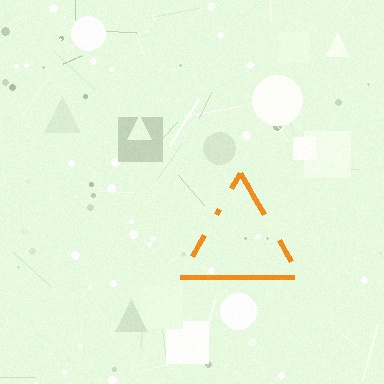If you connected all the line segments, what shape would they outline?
They would outline a triangle.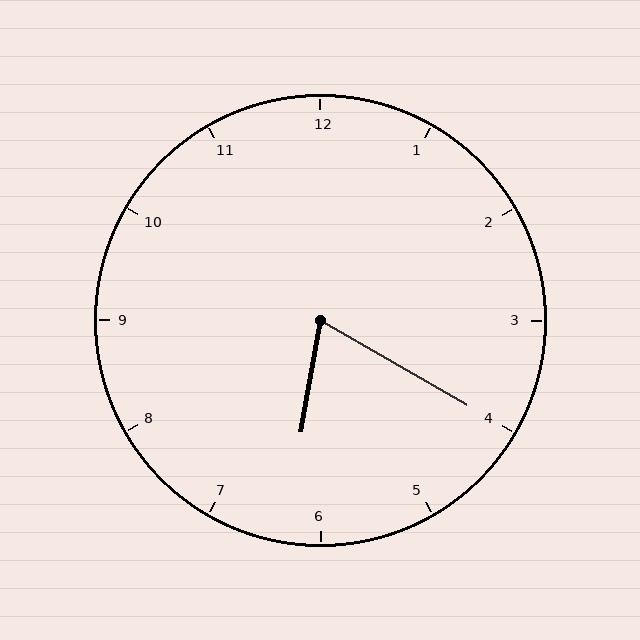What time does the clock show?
6:20.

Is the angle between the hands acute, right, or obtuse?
It is acute.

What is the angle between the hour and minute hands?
Approximately 70 degrees.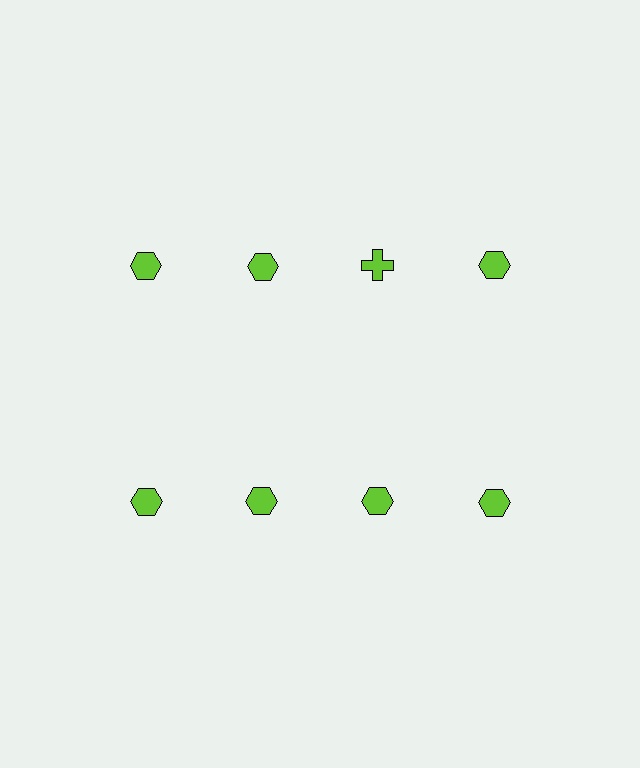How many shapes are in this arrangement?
There are 8 shapes arranged in a grid pattern.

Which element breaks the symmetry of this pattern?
The lime cross in the top row, center column breaks the symmetry. All other shapes are lime hexagons.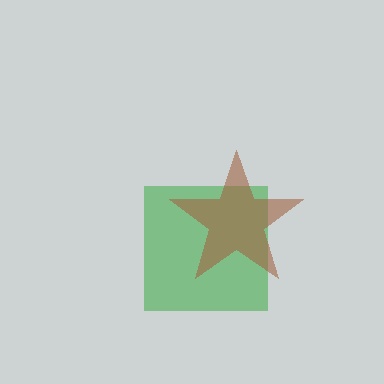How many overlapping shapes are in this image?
There are 2 overlapping shapes in the image.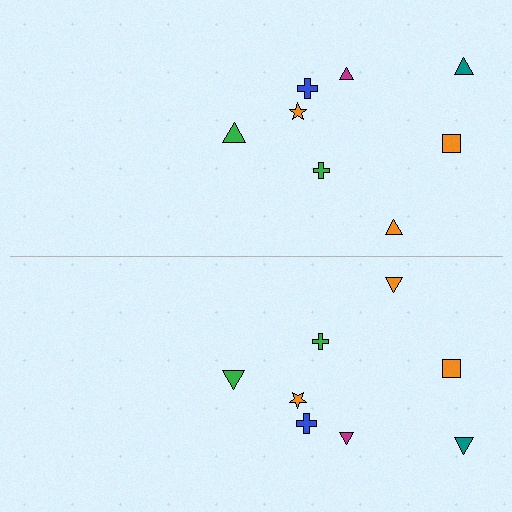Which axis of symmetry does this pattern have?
The pattern has a horizontal axis of symmetry running through the center of the image.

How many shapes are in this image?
There are 16 shapes in this image.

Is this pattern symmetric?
Yes, this pattern has bilateral (reflection) symmetry.